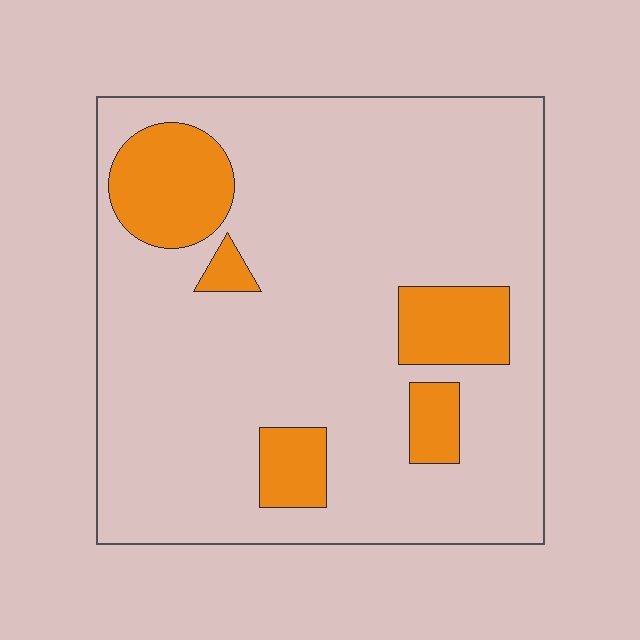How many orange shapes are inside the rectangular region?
5.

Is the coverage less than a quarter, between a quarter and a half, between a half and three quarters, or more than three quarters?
Less than a quarter.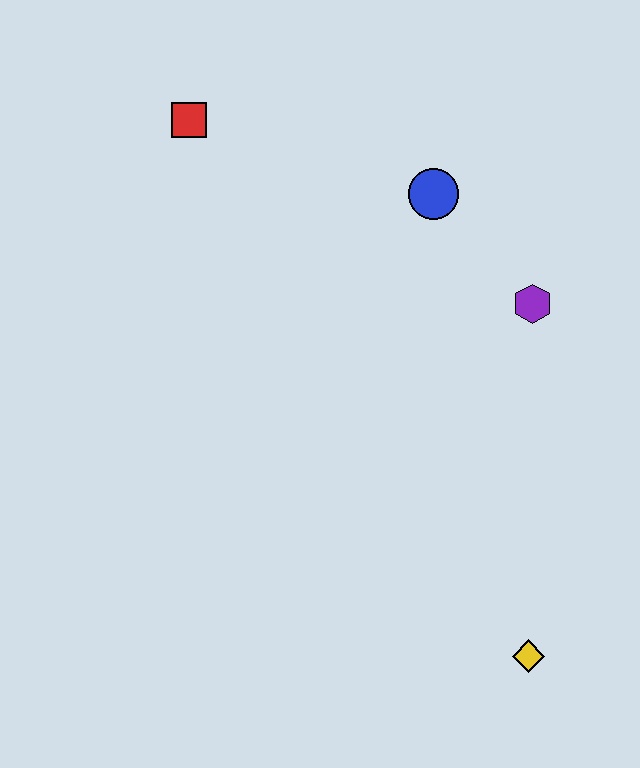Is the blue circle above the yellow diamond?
Yes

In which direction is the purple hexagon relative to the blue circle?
The purple hexagon is below the blue circle.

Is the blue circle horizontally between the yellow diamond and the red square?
Yes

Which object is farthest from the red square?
The yellow diamond is farthest from the red square.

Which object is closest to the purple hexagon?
The blue circle is closest to the purple hexagon.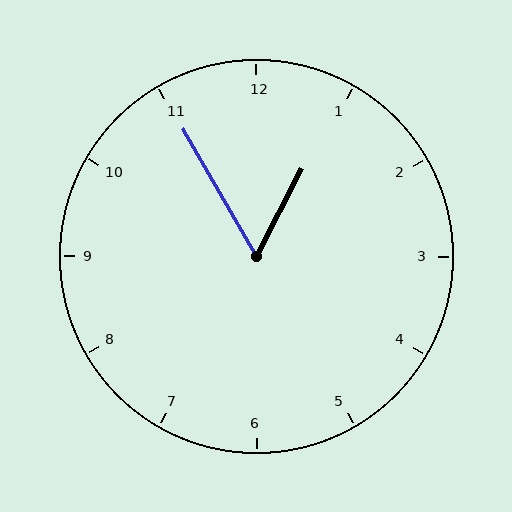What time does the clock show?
12:55.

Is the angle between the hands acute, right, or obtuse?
It is acute.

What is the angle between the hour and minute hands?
Approximately 58 degrees.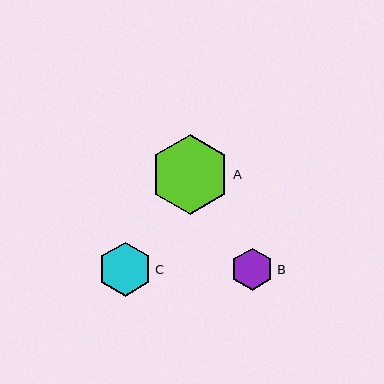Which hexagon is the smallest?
Hexagon B is the smallest with a size of approximately 42 pixels.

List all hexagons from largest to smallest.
From largest to smallest: A, C, B.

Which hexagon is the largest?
Hexagon A is the largest with a size of approximately 80 pixels.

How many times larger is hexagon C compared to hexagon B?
Hexagon C is approximately 1.3 times the size of hexagon B.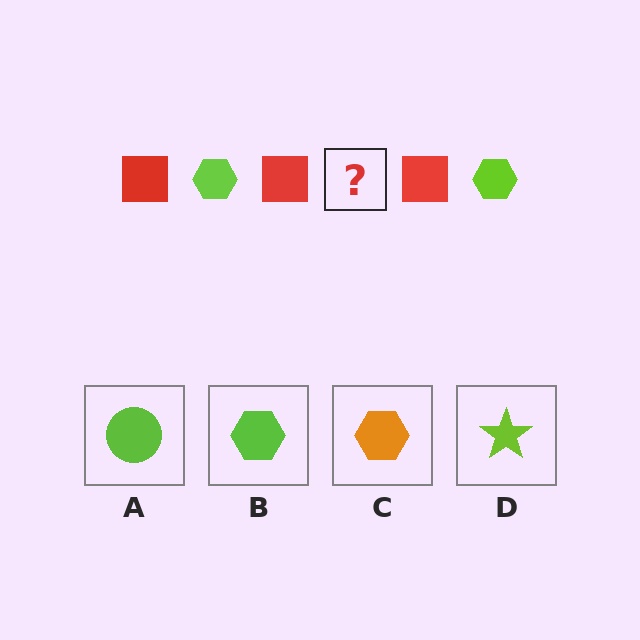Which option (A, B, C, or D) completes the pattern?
B.